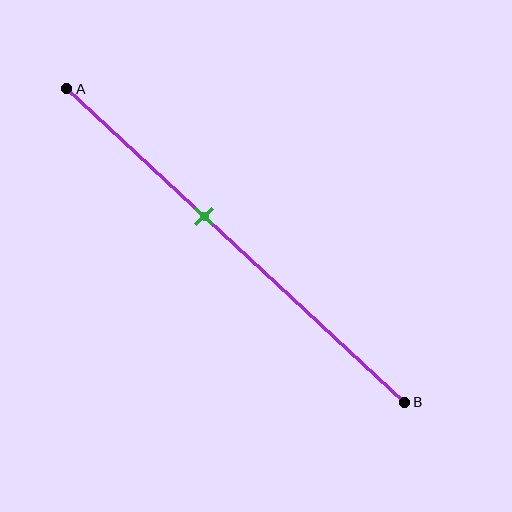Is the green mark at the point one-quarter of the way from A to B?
No, the mark is at about 40% from A, not at the 25% one-quarter point.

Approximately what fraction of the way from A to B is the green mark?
The green mark is approximately 40% of the way from A to B.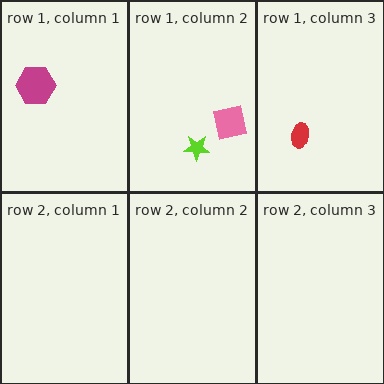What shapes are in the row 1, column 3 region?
The red ellipse.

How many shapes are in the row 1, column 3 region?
1.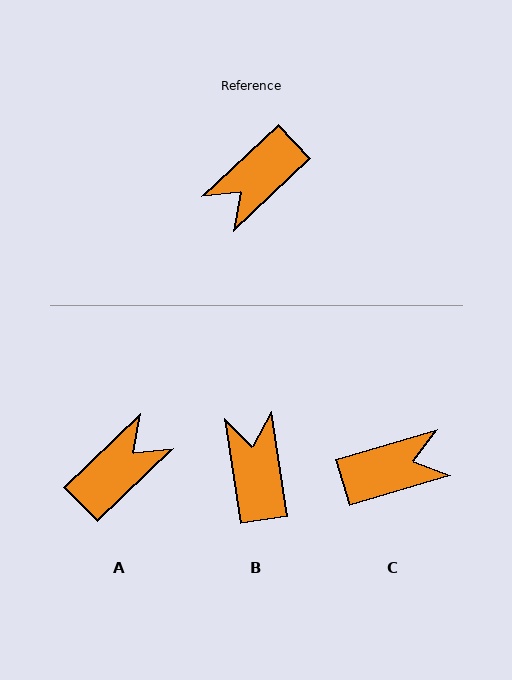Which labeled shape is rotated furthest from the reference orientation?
A, about 179 degrees away.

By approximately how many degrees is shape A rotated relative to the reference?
Approximately 179 degrees clockwise.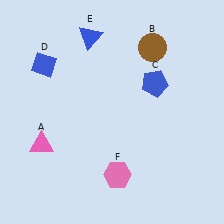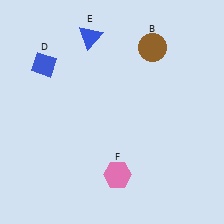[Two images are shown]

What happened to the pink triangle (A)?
The pink triangle (A) was removed in Image 2. It was in the bottom-left area of Image 1.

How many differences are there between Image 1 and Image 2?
There are 2 differences between the two images.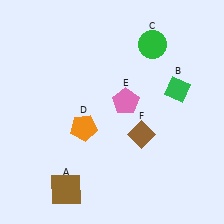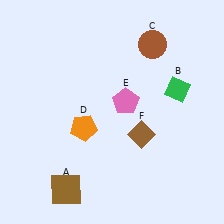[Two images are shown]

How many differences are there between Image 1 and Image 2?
There is 1 difference between the two images.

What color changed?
The circle (C) changed from green in Image 1 to brown in Image 2.